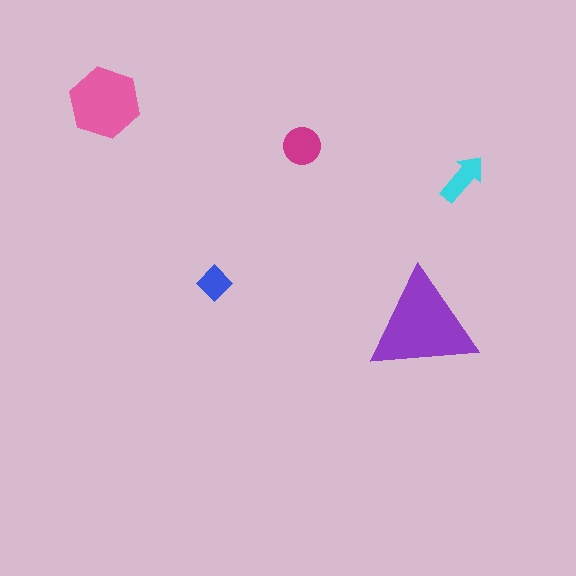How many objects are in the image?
There are 5 objects in the image.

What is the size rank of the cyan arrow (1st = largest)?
4th.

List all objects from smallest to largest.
The blue diamond, the cyan arrow, the magenta circle, the pink hexagon, the purple triangle.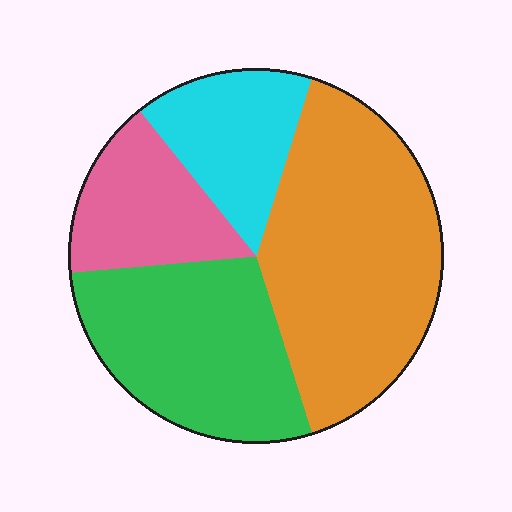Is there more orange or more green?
Orange.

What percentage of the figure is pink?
Pink takes up about one sixth (1/6) of the figure.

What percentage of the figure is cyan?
Cyan takes up about one sixth (1/6) of the figure.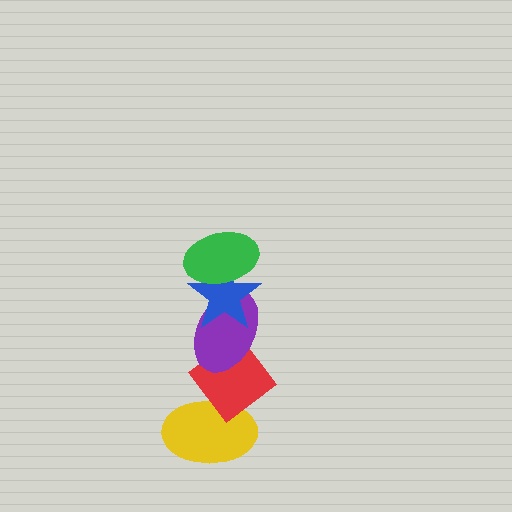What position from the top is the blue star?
The blue star is 2nd from the top.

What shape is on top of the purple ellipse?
The blue star is on top of the purple ellipse.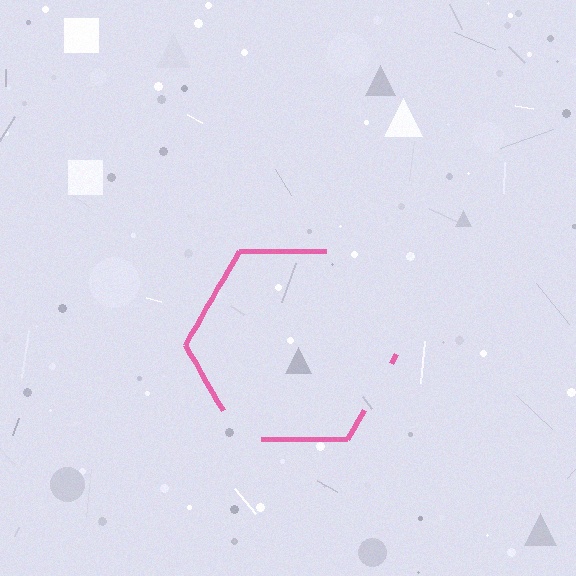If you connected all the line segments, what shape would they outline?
They would outline a hexagon.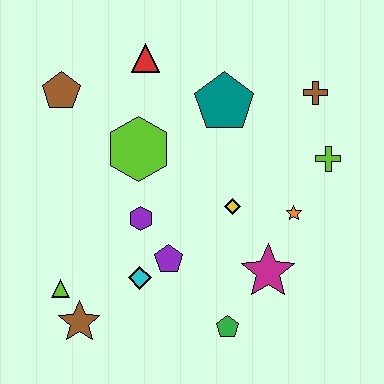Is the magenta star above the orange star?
No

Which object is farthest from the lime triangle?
The brown cross is farthest from the lime triangle.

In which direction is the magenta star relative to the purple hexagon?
The magenta star is to the right of the purple hexagon.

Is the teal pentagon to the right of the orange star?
No